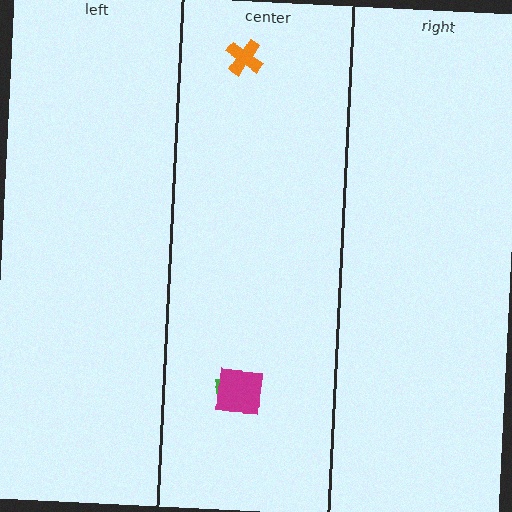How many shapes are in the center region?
3.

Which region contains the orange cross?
The center region.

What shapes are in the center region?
The orange cross, the green arrow, the magenta square.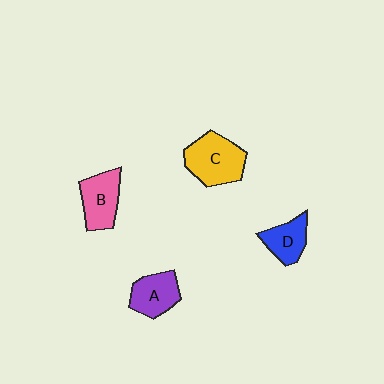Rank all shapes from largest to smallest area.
From largest to smallest: C (yellow), B (pink), A (purple), D (blue).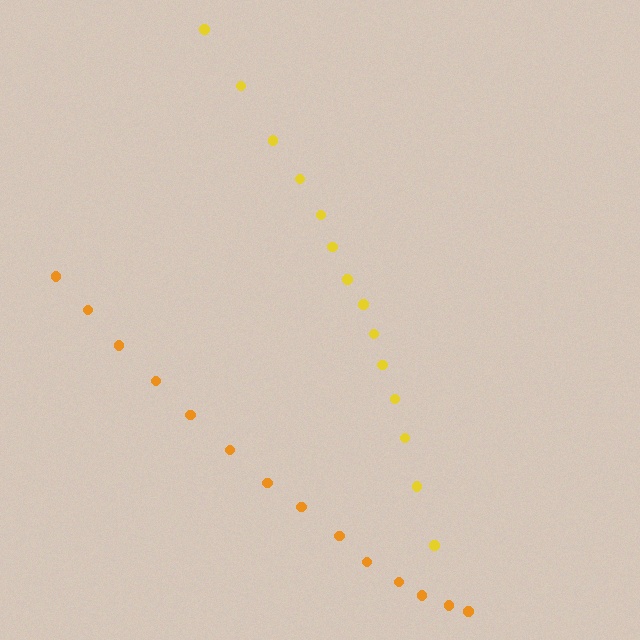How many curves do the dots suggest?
There are 2 distinct paths.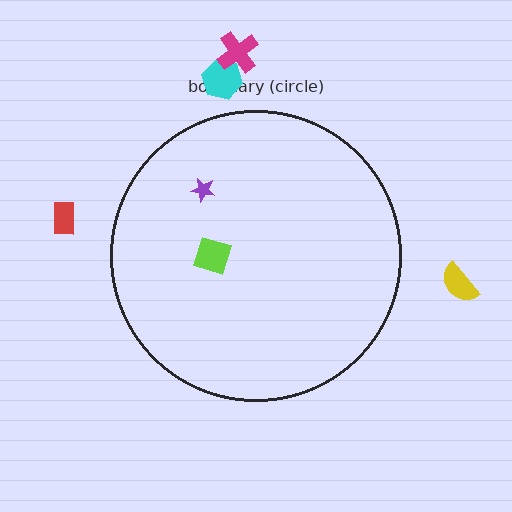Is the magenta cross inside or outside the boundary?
Outside.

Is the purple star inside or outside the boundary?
Inside.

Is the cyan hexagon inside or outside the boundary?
Outside.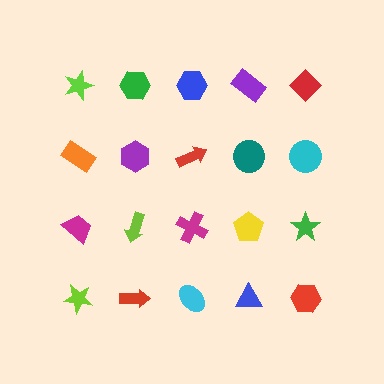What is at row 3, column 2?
A lime arrow.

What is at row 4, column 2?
A red arrow.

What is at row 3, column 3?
A magenta cross.